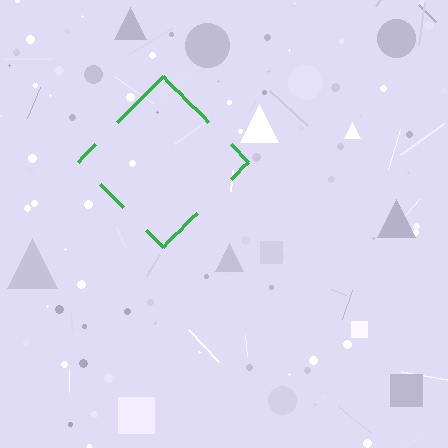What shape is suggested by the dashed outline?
The dashed outline suggests a diamond.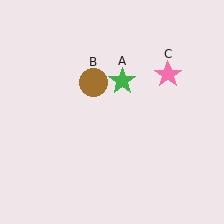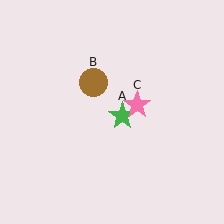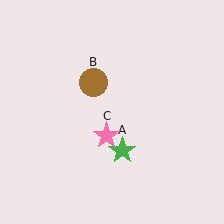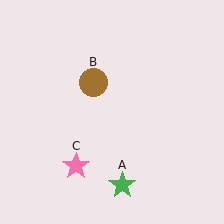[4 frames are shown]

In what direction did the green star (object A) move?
The green star (object A) moved down.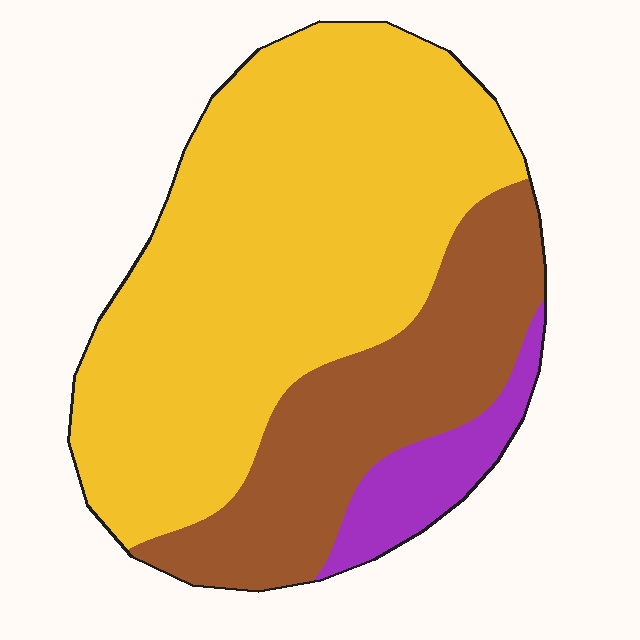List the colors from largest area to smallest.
From largest to smallest: yellow, brown, purple.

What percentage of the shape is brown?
Brown takes up about one quarter (1/4) of the shape.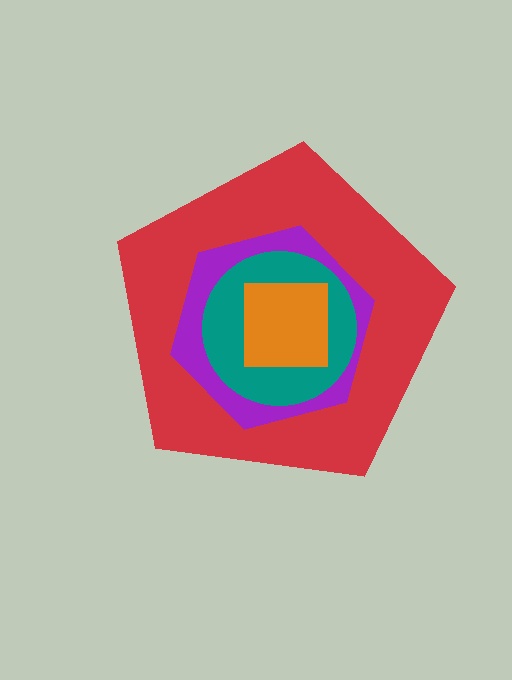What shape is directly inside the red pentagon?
The purple hexagon.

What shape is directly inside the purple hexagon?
The teal circle.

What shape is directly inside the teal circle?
The orange square.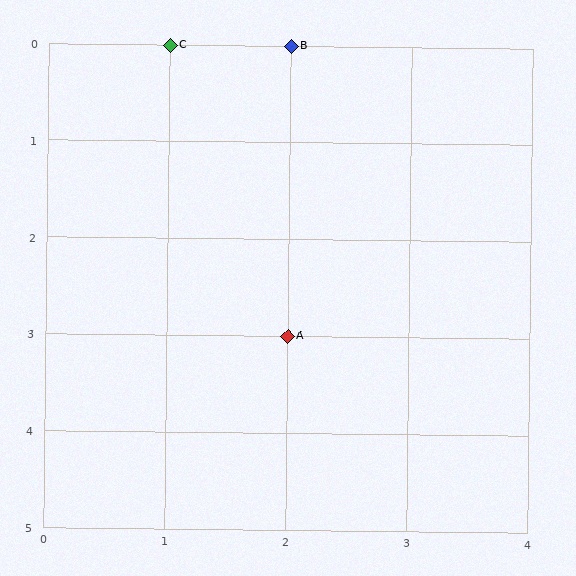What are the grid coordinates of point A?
Point A is at grid coordinates (2, 3).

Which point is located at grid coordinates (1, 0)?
Point C is at (1, 0).